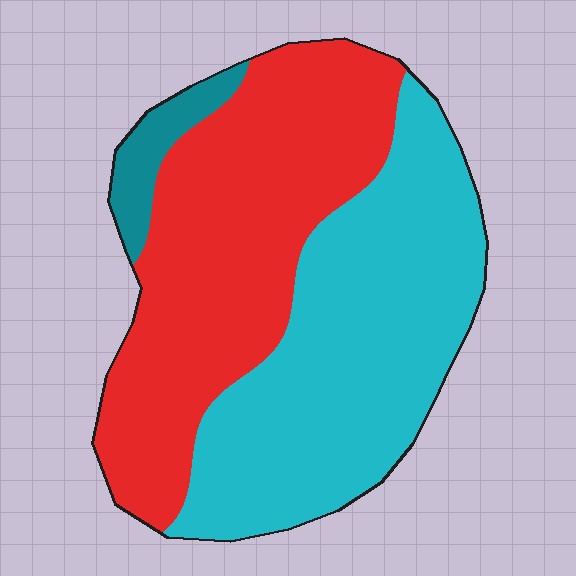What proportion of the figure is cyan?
Cyan takes up about one half (1/2) of the figure.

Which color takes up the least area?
Teal, at roughly 5%.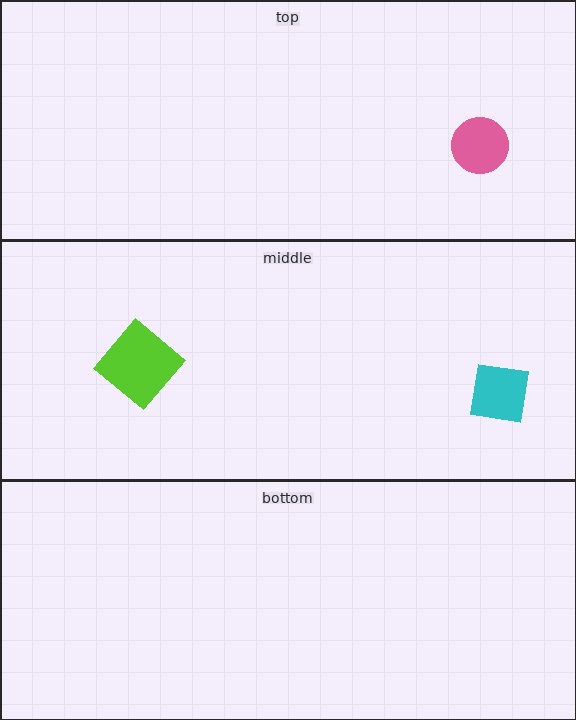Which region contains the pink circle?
The top region.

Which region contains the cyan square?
The middle region.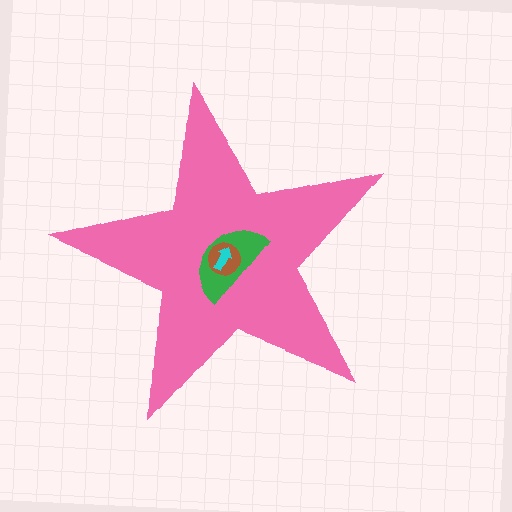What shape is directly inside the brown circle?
The cyan arrow.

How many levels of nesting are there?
4.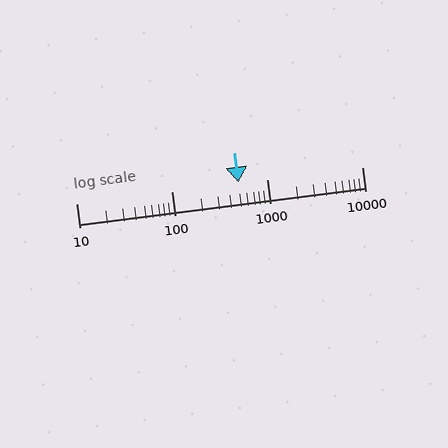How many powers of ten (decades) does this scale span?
The scale spans 3 decades, from 10 to 10000.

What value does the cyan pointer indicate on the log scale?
The pointer indicates approximately 510.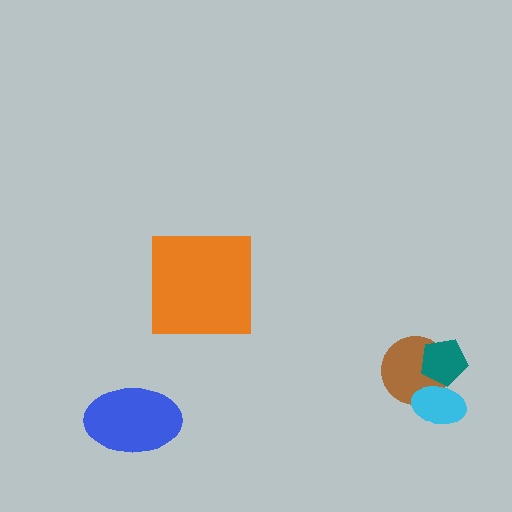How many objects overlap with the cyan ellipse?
2 objects overlap with the cyan ellipse.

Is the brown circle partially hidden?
Yes, it is partially covered by another shape.